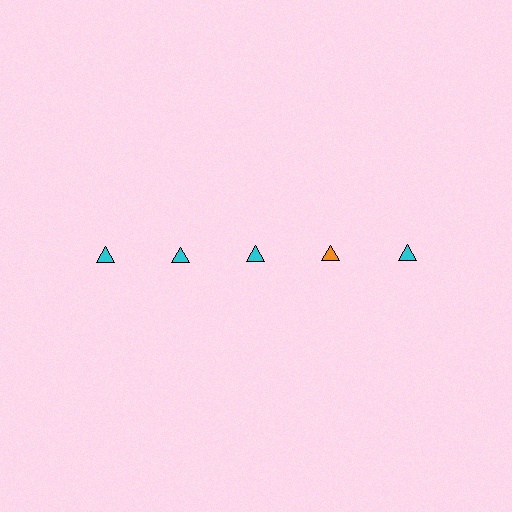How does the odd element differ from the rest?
It has a different color: orange instead of cyan.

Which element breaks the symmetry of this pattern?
The orange triangle in the top row, second from right column breaks the symmetry. All other shapes are cyan triangles.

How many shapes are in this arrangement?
There are 5 shapes arranged in a grid pattern.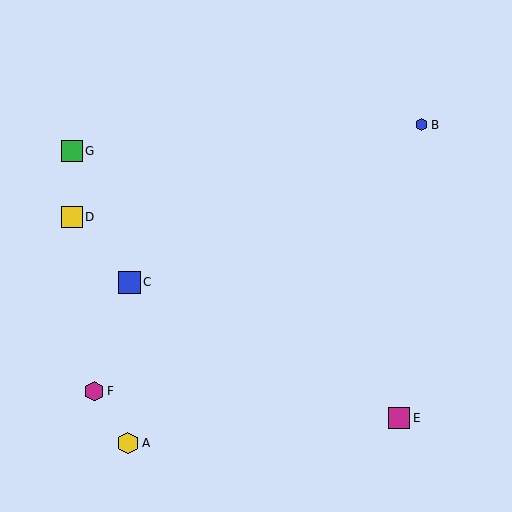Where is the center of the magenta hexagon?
The center of the magenta hexagon is at (94, 391).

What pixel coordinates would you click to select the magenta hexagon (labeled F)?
Click at (94, 391) to select the magenta hexagon F.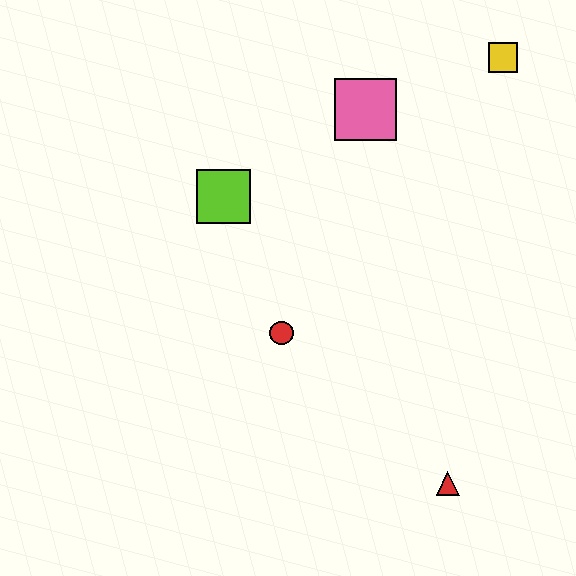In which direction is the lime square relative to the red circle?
The lime square is above the red circle.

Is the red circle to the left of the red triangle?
Yes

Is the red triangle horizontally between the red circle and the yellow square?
Yes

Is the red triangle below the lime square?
Yes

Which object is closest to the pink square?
The yellow square is closest to the pink square.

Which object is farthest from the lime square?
The red triangle is farthest from the lime square.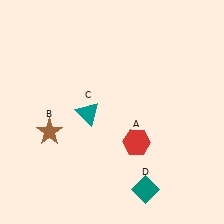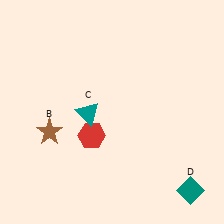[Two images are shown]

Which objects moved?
The objects that moved are: the red hexagon (A), the teal diamond (D).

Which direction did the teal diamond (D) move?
The teal diamond (D) moved right.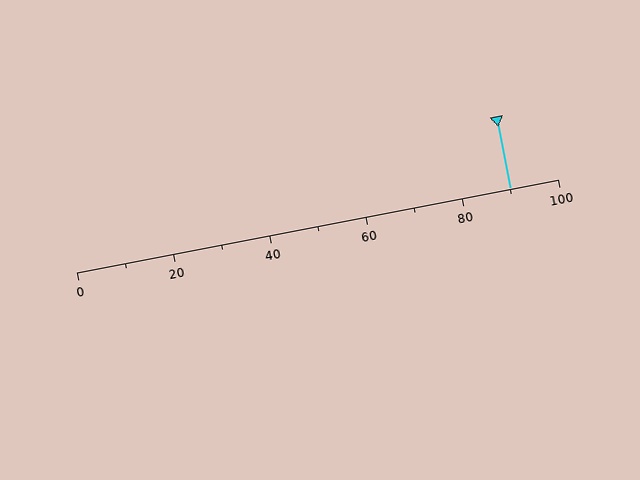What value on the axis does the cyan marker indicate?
The marker indicates approximately 90.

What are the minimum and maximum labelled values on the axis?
The axis runs from 0 to 100.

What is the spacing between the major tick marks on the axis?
The major ticks are spaced 20 apart.